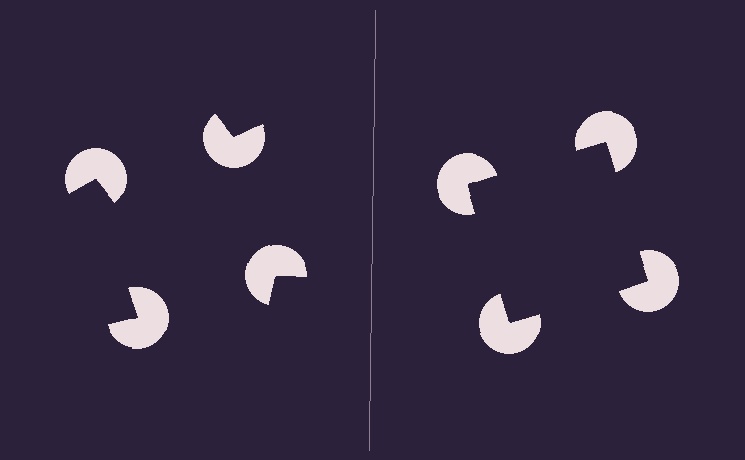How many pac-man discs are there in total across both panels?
8 — 4 on each side.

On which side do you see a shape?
An illusory square appears on the right side. On the left side the wedge cuts are rotated, so no coherent shape forms.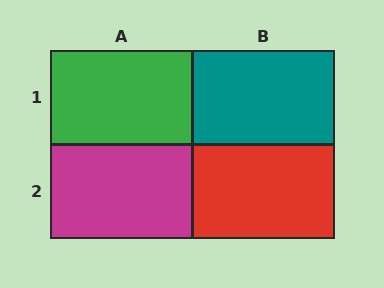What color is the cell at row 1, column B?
Teal.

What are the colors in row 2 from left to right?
Magenta, red.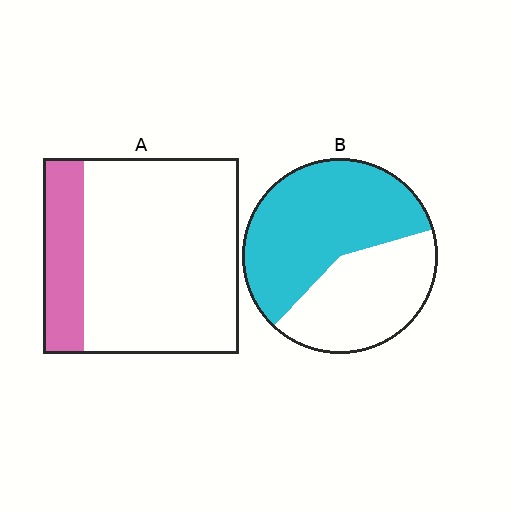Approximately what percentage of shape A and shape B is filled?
A is approximately 20% and B is approximately 60%.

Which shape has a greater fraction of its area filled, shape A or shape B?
Shape B.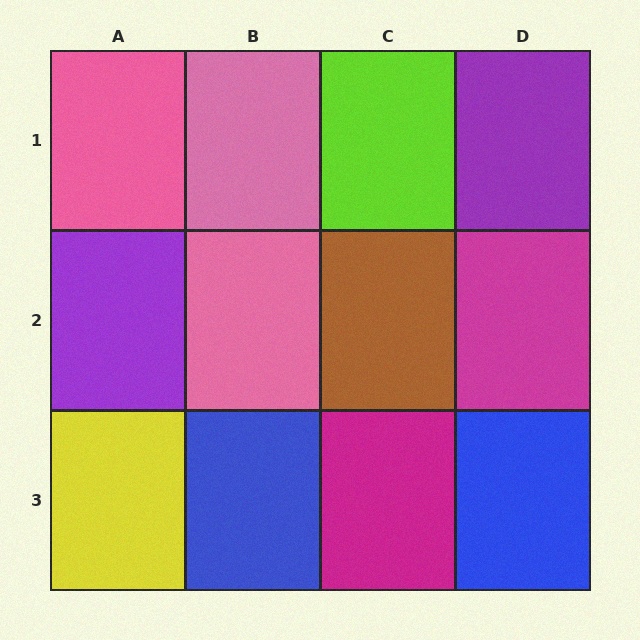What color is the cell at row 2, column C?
Brown.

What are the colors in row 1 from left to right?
Pink, pink, lime, purple.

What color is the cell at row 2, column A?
Purple.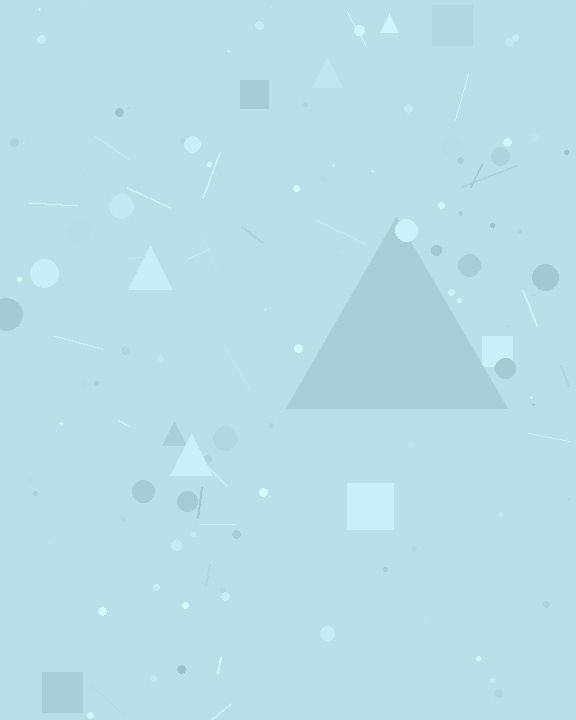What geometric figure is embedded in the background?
A triangle is embedded in the background.